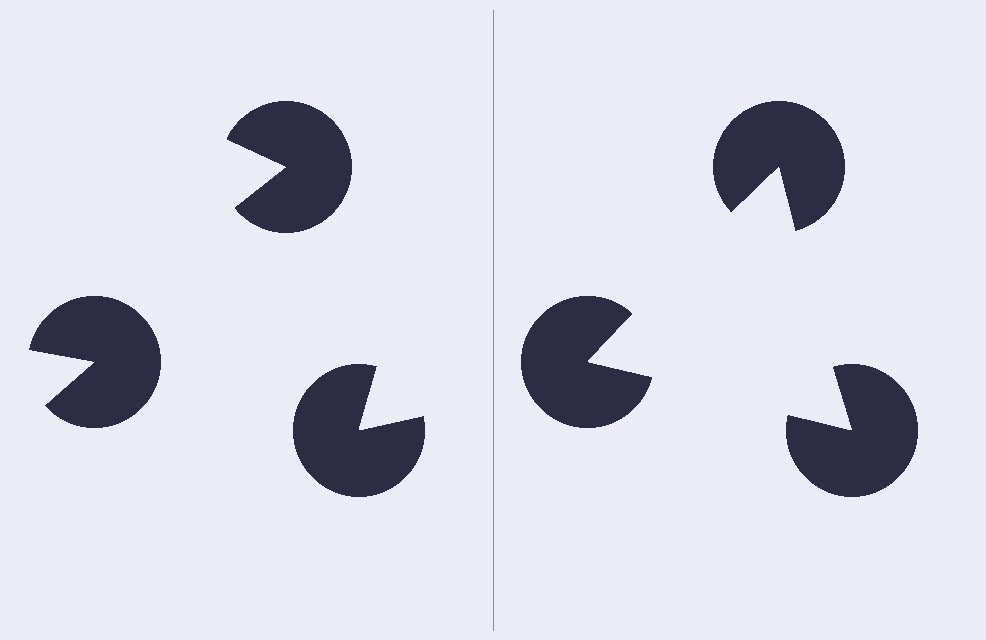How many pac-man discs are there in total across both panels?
6 — 3 on each side.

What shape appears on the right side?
An illusory triangle.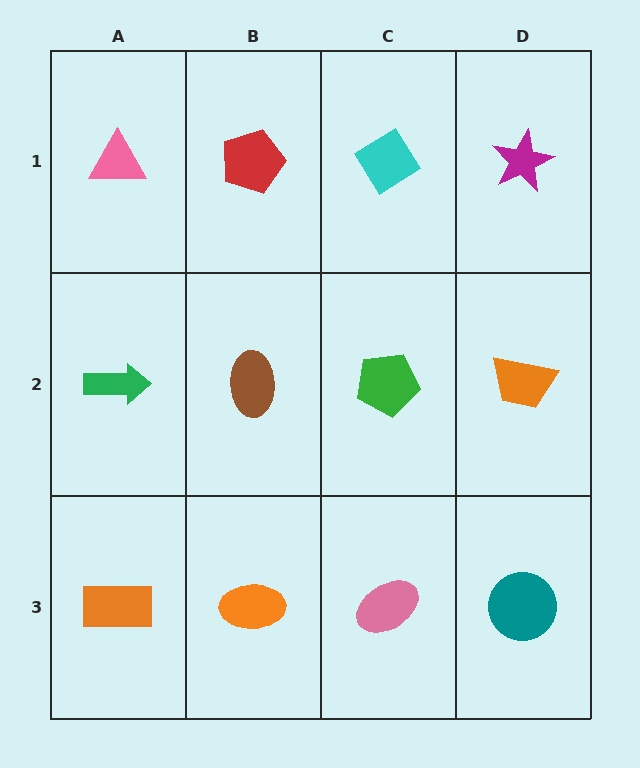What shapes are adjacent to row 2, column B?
A red pentagon (row 1, column B), an orange ellipse (row 3, column B), a green arrow (row 2, column A), a green pentagon (row 2, column C).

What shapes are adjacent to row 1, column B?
A brown ellipse (row 2, column B), a pink triangle (row 1, column A), a cyan diamond (row 1, column C).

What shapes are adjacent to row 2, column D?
A magenta star (row 1, column D), a teal circle (row 3, column D), a green pentagon (row 2, column C).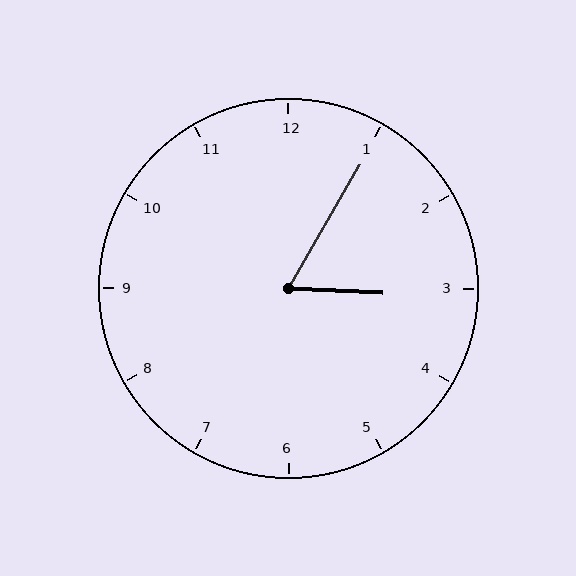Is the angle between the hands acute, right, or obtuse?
It is acute.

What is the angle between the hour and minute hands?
Approximately 62 degrees.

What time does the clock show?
3:05.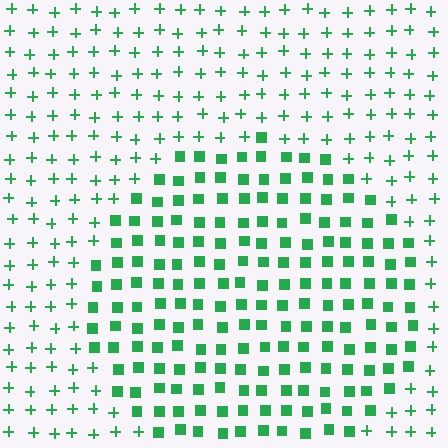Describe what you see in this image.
The image is filled with small green elements arranged in a uniform grid. A circle-shaped region contains squares, while the surrounding area contains plus signs. The boundary is defined purely by the change in element shape.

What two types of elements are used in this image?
The image uses squares inside the circle region and plus signs outside it.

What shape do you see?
I see a circle.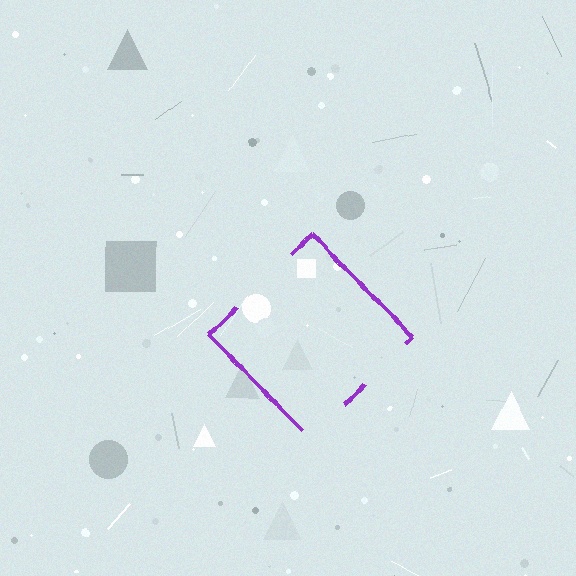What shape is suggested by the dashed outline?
The dashed outline suggests a diamond.